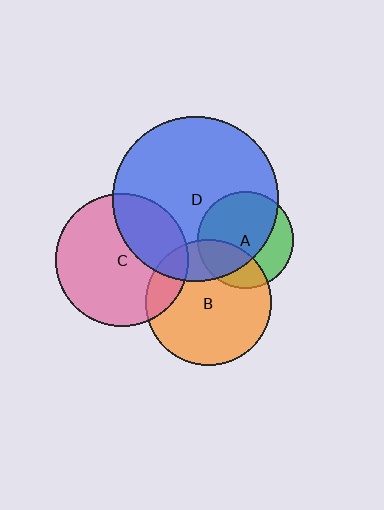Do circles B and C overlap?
Yes.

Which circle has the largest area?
Circle D (blue).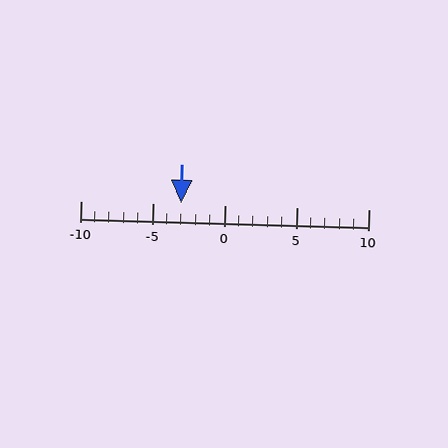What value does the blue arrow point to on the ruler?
The blue arrow points to approximately -3.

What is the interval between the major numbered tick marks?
The major tick marks are spaced 5 units apart.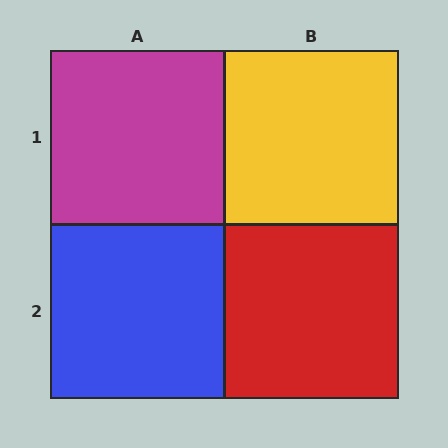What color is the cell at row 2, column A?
Blue.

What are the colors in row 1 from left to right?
Magenta, yellow.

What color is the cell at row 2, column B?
Red.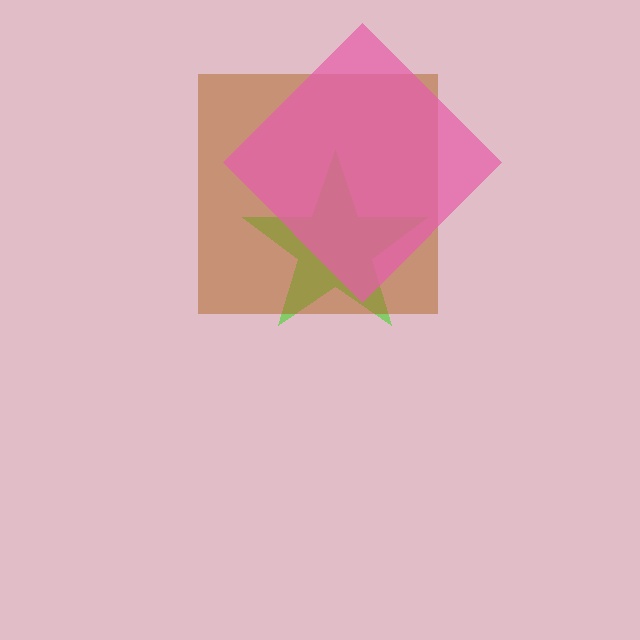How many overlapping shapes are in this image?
There are 3 overlapping shapes in the image.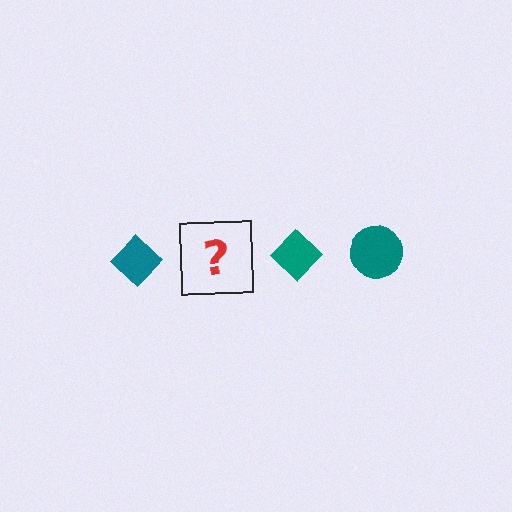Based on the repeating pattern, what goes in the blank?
The blank should be a teal circle.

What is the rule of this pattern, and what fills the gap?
The rule is that the pattern cycles through diamond, circle shapes in teal. The gap should be filled with a teal circle.